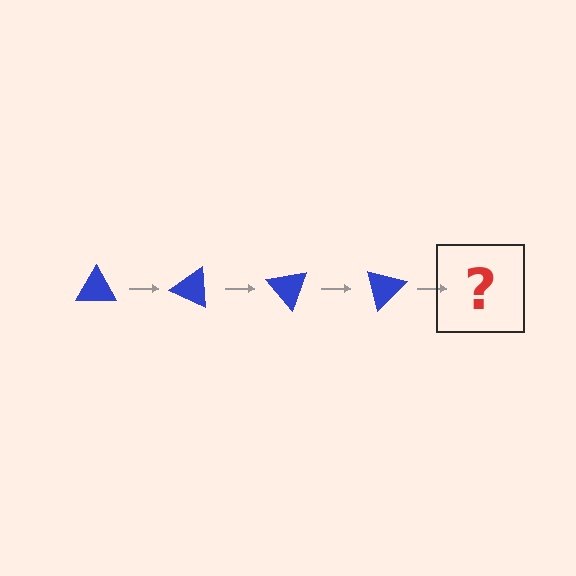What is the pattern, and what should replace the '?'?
The pattern is that the triangle rotates 25 degrees each step. The '?' should be a blue triangle rotated 100 degrees.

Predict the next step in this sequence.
The next step is a blue triangle rotated 100 degrees.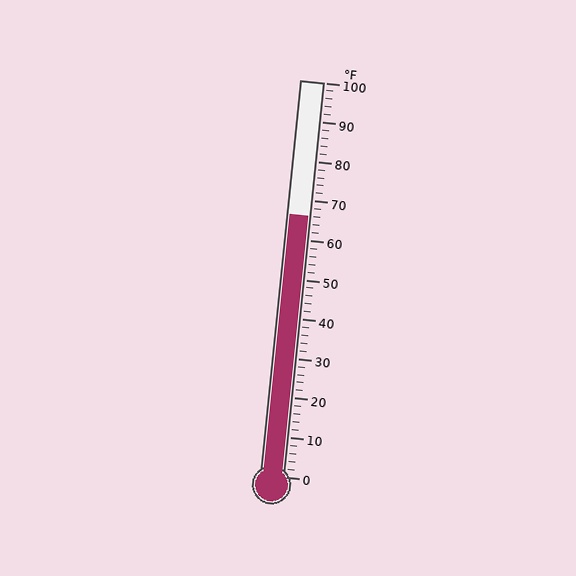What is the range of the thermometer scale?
The thermometer scale ranges from 0°F to 100°F.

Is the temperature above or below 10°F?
The temperature is above 10°F.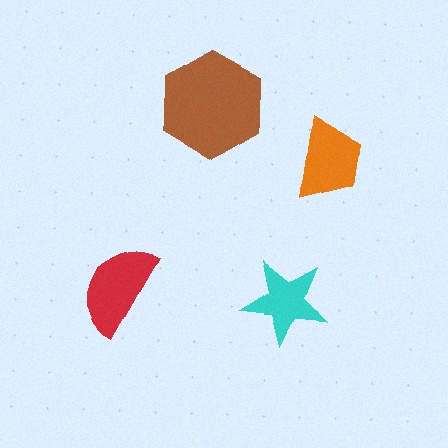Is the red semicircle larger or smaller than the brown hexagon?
Smaller.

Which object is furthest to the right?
The orange trapezoid is rightmost.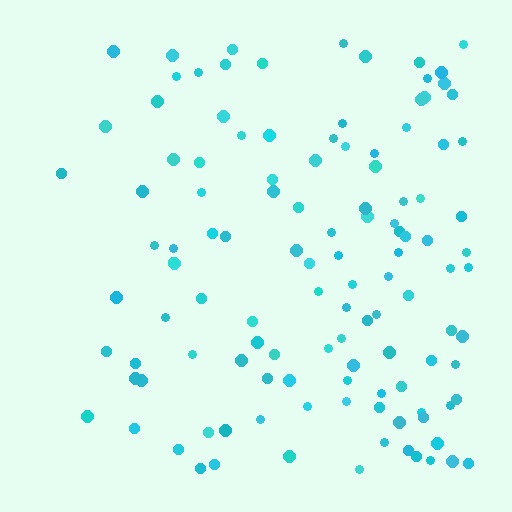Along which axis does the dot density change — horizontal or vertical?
Horizontal.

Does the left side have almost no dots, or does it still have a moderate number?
Still a moderate number, just noticeably fewer than the right.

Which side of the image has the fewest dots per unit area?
The left.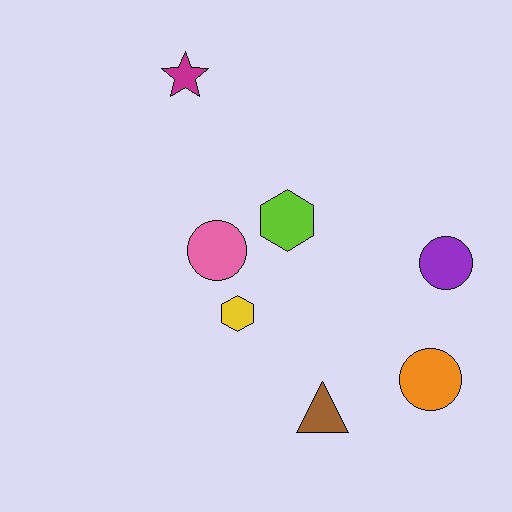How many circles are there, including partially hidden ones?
There are 3 circles.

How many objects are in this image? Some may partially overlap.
There are 7 objects.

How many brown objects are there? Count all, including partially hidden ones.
There is 1 brown object.